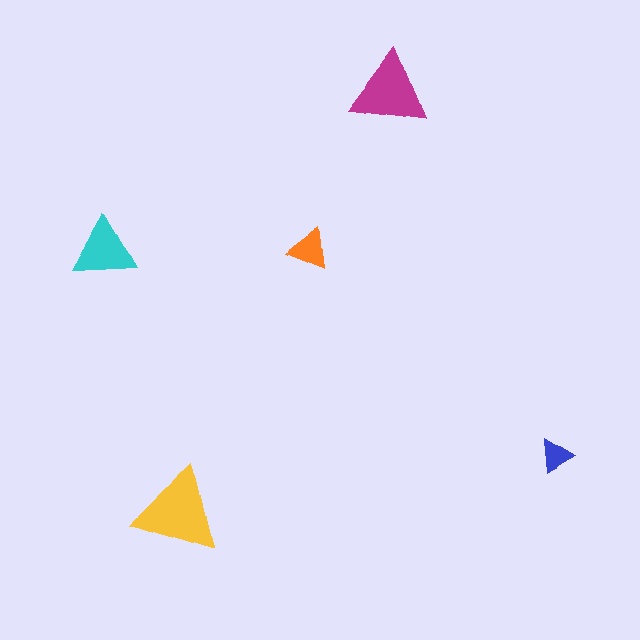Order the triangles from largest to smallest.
the yellow one, the magenta one, the cyan one, the orange one, the blue one.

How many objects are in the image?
There are 5 objects in the image.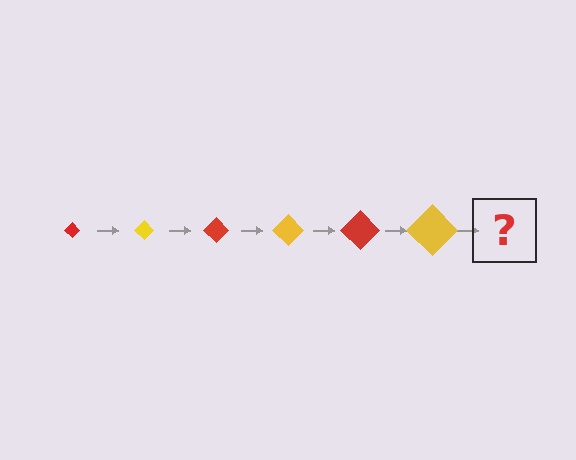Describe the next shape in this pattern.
It should be a red diamond, larger than the previous one.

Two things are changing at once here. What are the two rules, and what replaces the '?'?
The two rules are that the diamond grows larger each step and the color cycles through red and yellow. The '?' should be a red diamond, larger than the previous one.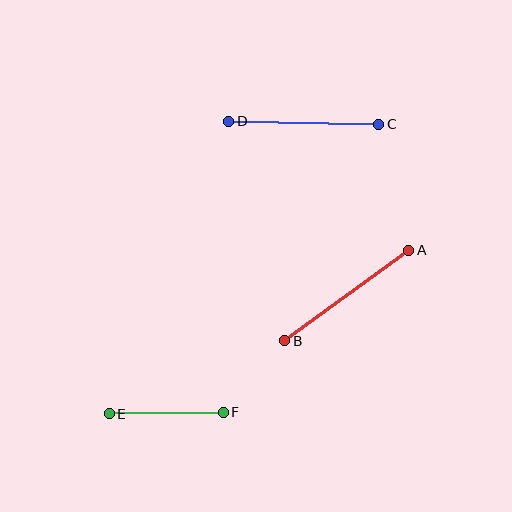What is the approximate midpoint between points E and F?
The midpoint is at approximately (166, 413) pixels.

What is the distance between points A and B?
The distance is approximately 154 pixels.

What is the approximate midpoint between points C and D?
The midpoint is at approximately (304, 123) pixels.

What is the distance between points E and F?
The distance is approximately 114 pixels.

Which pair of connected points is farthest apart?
Points A and B are farthest apart.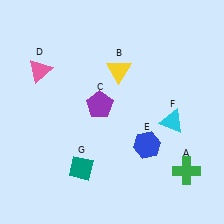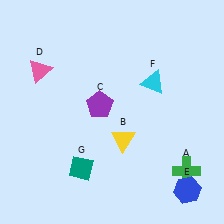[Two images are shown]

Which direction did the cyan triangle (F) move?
The cyan triangle (F) moved up.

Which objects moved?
The objects that moved are: the yellow triangle (B), the blue hexagon (E), the cyan triangle (F).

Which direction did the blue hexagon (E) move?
The blue hexagon (E) moved down.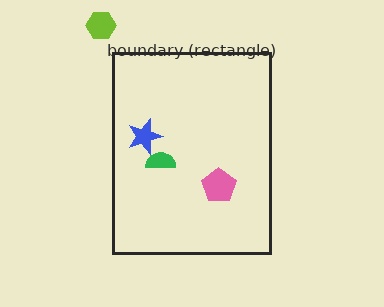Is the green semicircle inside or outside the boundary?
Inside.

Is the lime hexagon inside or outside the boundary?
Outside.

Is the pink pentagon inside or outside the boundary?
Inside.